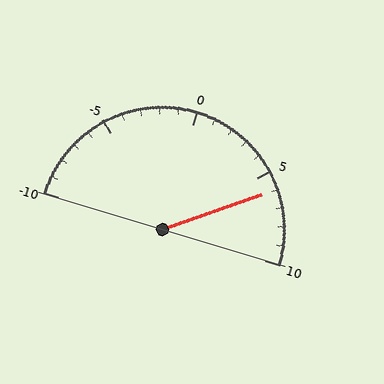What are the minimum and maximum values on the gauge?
The gauge ranges from -10 to 10.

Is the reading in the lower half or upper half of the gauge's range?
The reading is in the upper half of the range (-10 to 10).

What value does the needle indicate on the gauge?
The needle indicates approximately 6.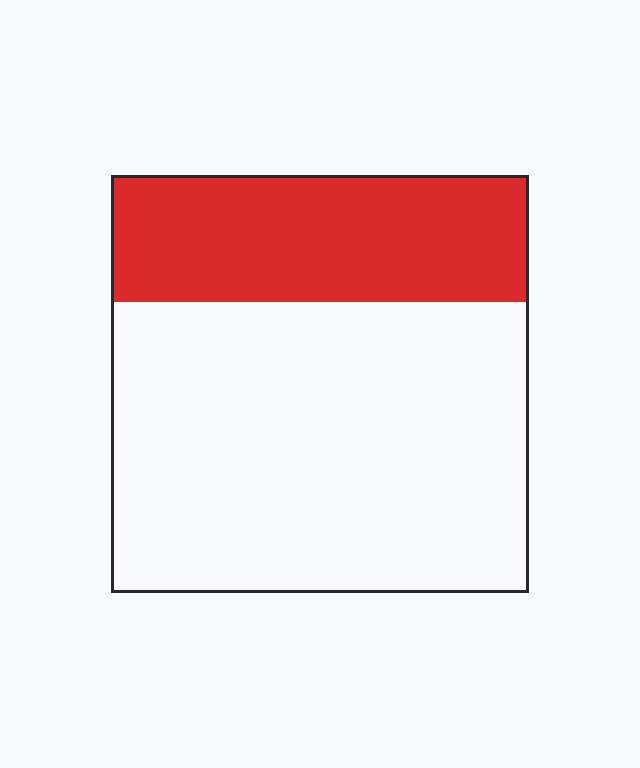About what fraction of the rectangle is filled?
About one third (1/3).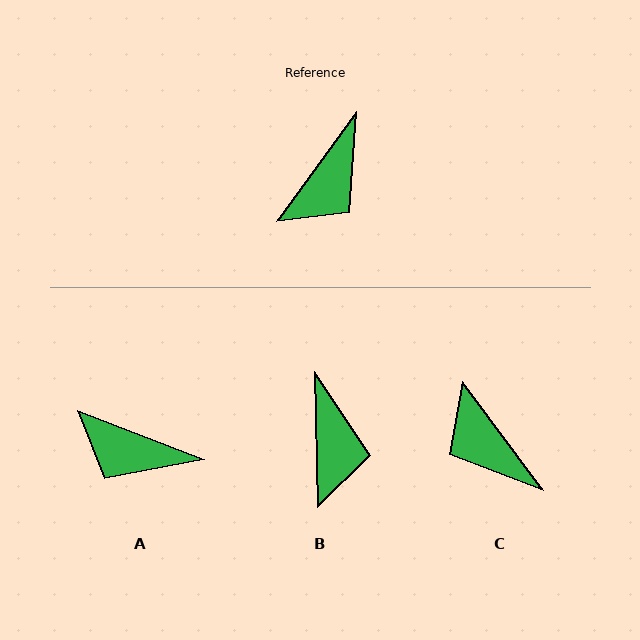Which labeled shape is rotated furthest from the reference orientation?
C, about 107 degrees away.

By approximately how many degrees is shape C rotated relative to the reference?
Approximately 107 degrees clockwise.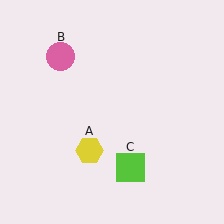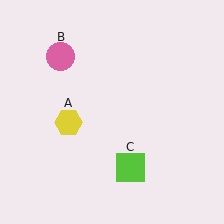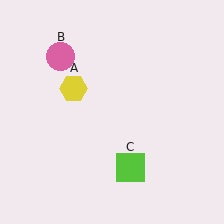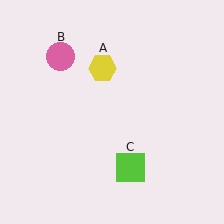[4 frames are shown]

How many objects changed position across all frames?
1 object changed position: yellow hexagon (object A).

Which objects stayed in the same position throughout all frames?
Pink circle (object B) and lime square (object C) remained stationary.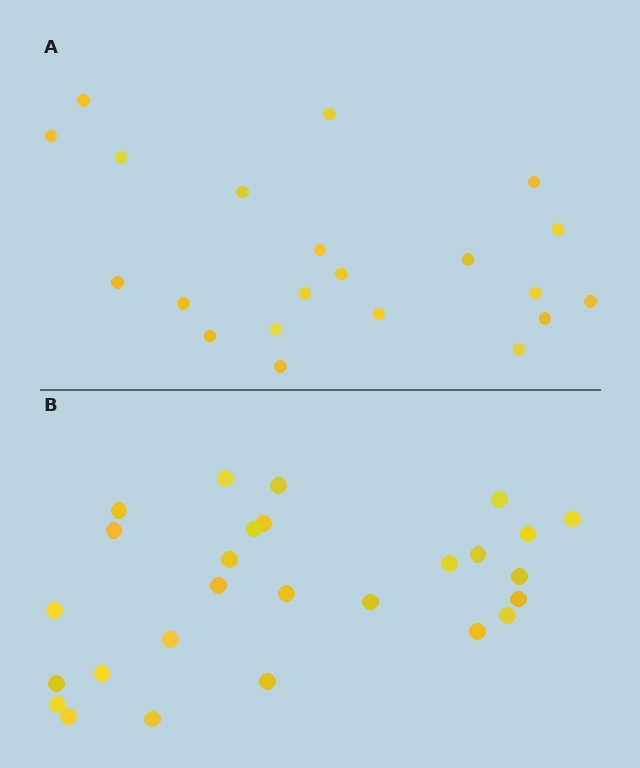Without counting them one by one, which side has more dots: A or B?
Region B (the bottom region) has more dots.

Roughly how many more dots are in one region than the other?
Region B has about 6 more dots than region A.